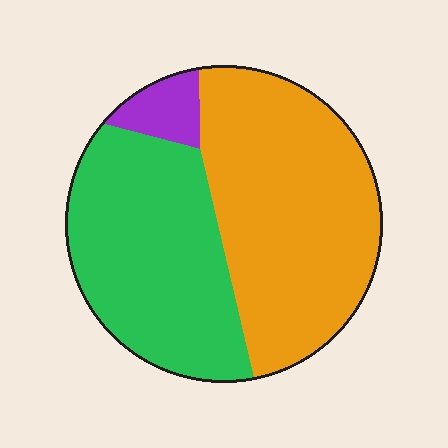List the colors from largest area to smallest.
From largest to smallest: orange, green, purple.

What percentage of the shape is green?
Green takes up about two fifths (2/5) of the shape.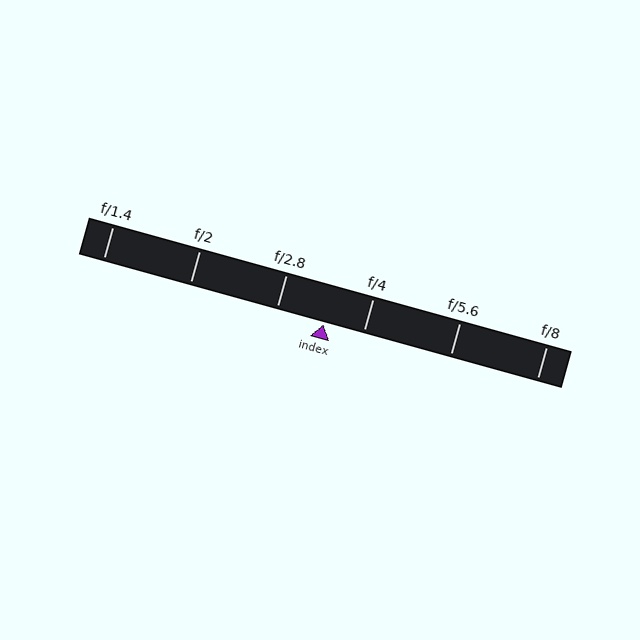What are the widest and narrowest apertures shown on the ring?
The widest aperture shown is f/1.4 and the narrowest is f/8.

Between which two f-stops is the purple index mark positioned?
The index mark is between f/2.8 and f/4.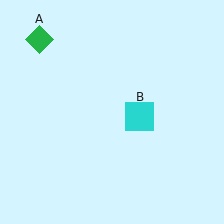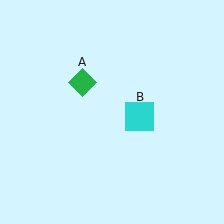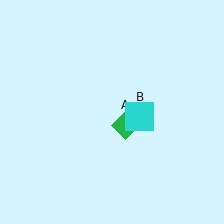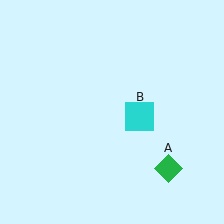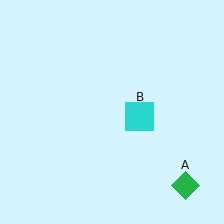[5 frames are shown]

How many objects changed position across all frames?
1 object changed position: green diamond (object A).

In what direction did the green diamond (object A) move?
The green diamond (object A) moved down and to the right.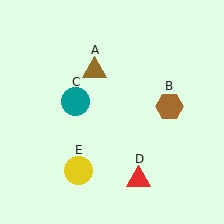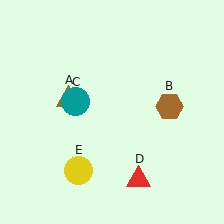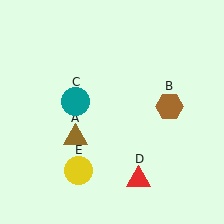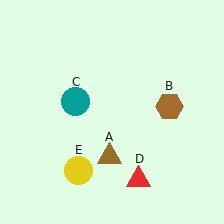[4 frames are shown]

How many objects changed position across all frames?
1 object changed position: brown triangle (object A).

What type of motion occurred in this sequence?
The brown triangle (object A) rotated counterclockwise around the center of the scene.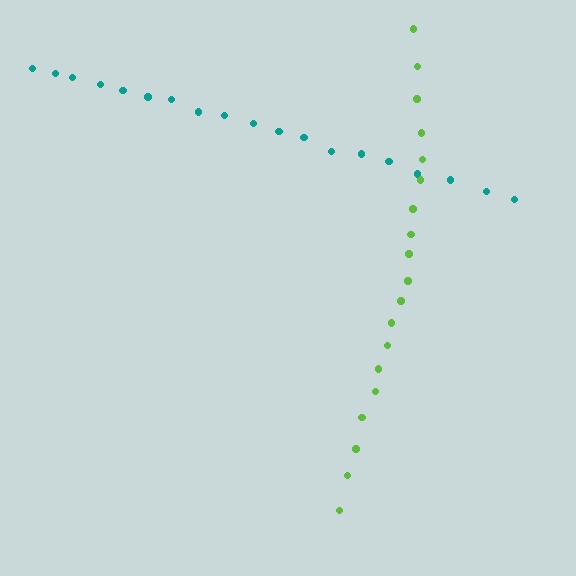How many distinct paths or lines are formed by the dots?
There are 2 distinct paths.